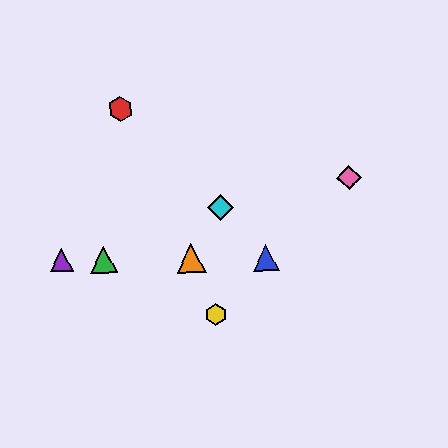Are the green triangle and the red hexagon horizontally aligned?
No, the green triangle is at y≈260 and the red hexagon is at y≈109.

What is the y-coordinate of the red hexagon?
The red hexagon is at y≈109.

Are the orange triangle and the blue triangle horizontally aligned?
Yes, both are at y≈259.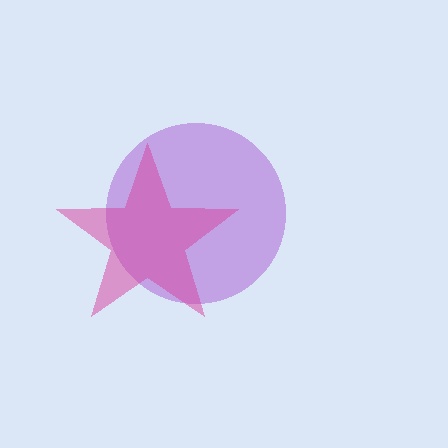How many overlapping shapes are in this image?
There are 2 overlapping shapes in the image.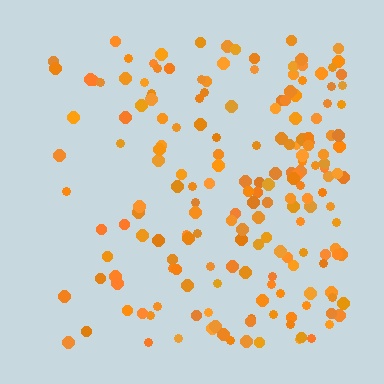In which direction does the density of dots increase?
From left to right, with the right side densest.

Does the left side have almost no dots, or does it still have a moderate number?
Still a moderate number, just noticeably fewer than the right.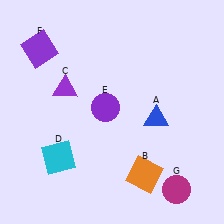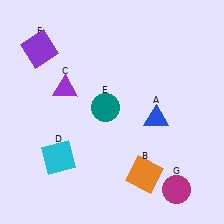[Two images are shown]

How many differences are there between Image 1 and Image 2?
There is 1 difference between the two images.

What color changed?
The circle (E) changed from purple in Image 1 to teal in Image 2.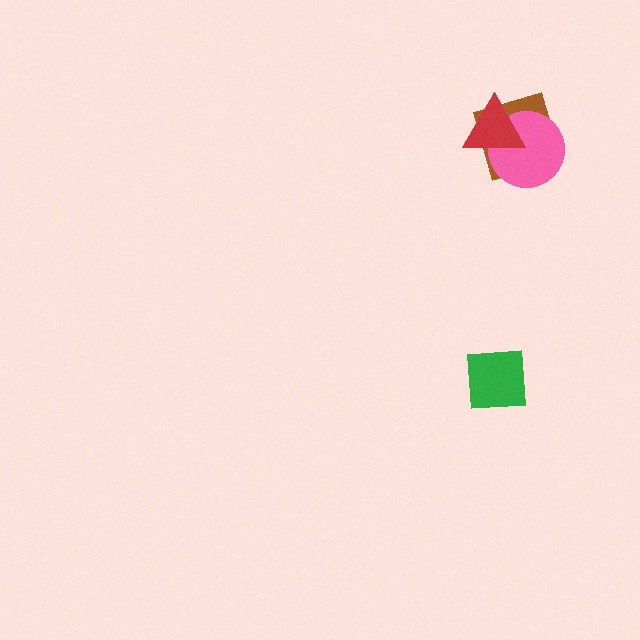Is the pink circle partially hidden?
Yes, it is partially covered by another shape.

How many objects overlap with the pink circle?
2 objects overlap with the pink circle.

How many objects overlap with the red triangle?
2 objects overlap with the red triangle.